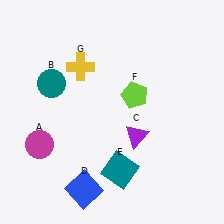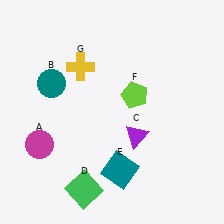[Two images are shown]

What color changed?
The square (D) changed from blue in Image 1 to green in Image 2.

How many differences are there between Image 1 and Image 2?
There is 1 difference between the two images.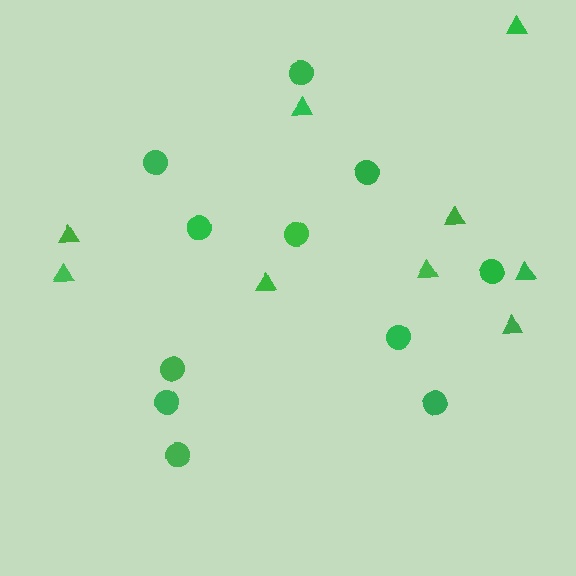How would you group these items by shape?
There are 2 groups: one group of triangles (9) and one group of circles (11).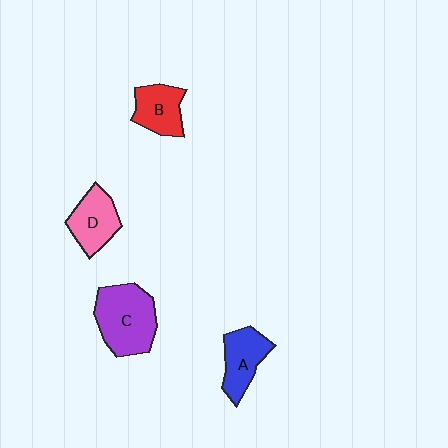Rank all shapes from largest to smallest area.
From largest to smallest: C (purple), D (pink), A (blue), B (red).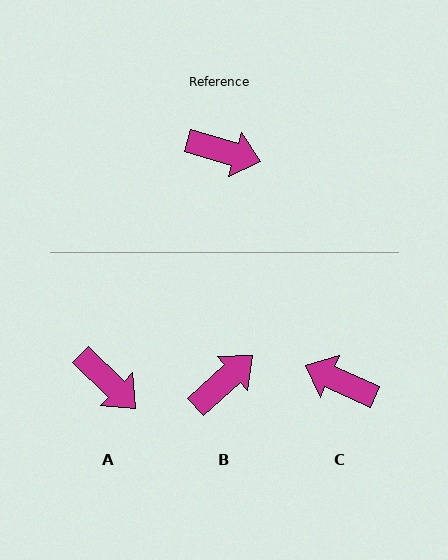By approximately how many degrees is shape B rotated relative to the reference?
Approximately 58 degrees counter-clockwise.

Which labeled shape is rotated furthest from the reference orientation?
C, about 172 degrees away.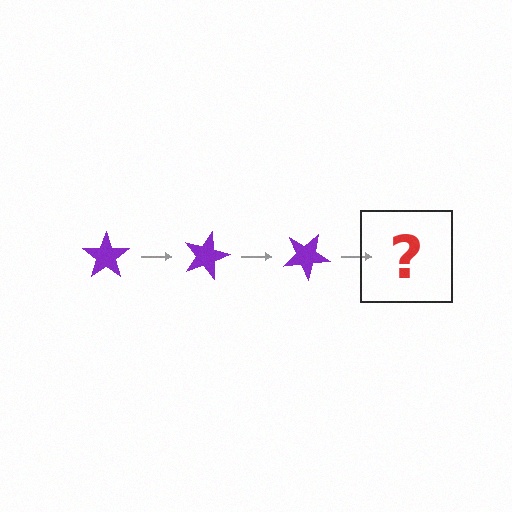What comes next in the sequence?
The next element should be a purple star rotated 45 degrees.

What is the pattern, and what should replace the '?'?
The pattern is that the star rotates 15 degrees each step. The '?' should be a purple star rotated 45 degrees.